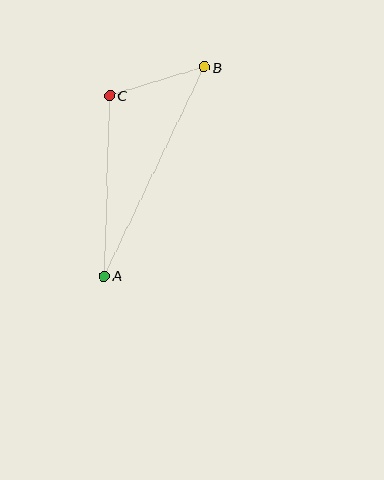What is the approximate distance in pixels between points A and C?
The distance between A and C is approximately 181 pixels.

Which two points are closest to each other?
Points B and C are closest to each other.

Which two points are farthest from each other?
Points A and B are farthest from each other.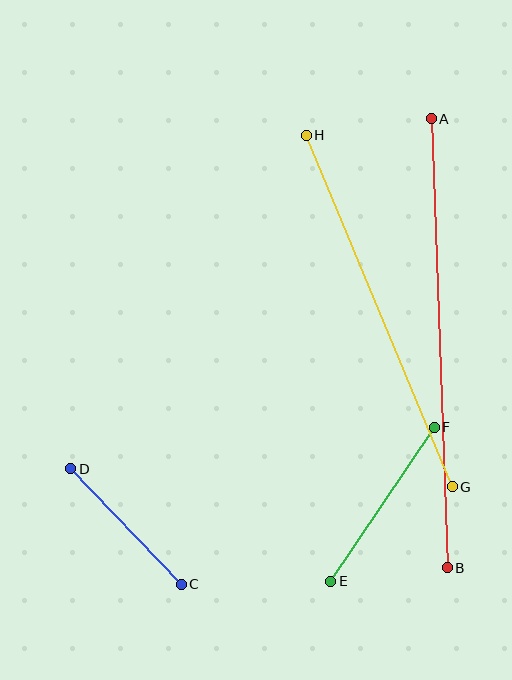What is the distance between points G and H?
The distance is approximately 381 pixels.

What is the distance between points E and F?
The distance is approximately 185 pixels.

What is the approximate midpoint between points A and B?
The midpoint is at approximately (439, 343) pixels.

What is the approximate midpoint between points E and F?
The midpoint is at approximately (383, 504) pixels.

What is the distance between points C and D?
The distance is approximately 160 pixels.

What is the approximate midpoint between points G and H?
The midpoint is at approximately (379, 311) pixels.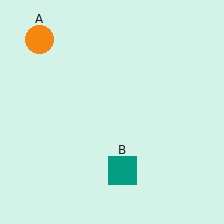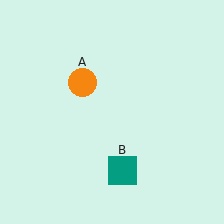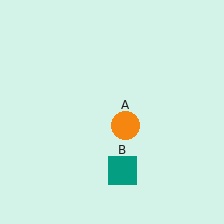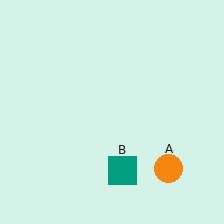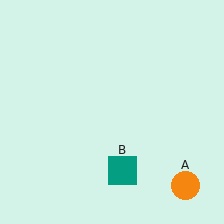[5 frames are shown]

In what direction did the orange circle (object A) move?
The orange circle (object A) moved down and to the right.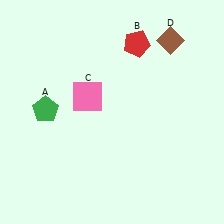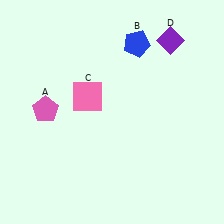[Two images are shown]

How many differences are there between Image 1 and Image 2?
There are 3 differences between the two images.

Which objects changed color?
A changed from green to pink. B changed from red to blue. D changed from brown to purple.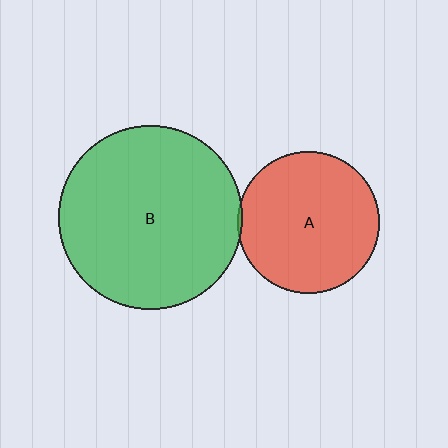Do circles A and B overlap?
Yes.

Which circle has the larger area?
Circle B (green).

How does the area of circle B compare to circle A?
Approximately 1.7 times.